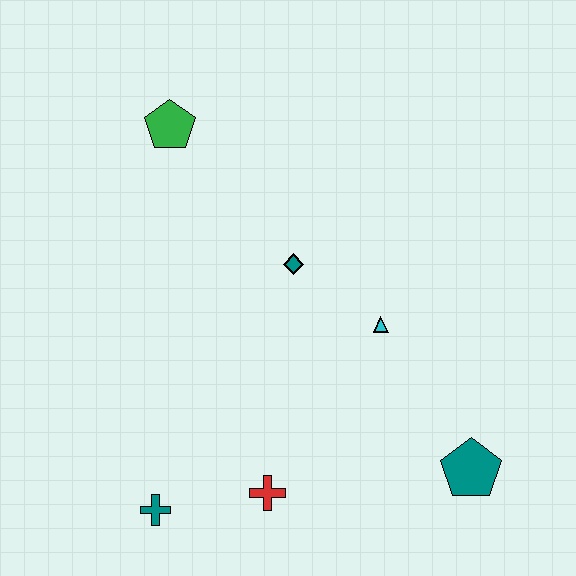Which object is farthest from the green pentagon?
The teal pentagon is farthest from the green pentagon.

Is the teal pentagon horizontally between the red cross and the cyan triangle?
No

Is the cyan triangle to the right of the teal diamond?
Yes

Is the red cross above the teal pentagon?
No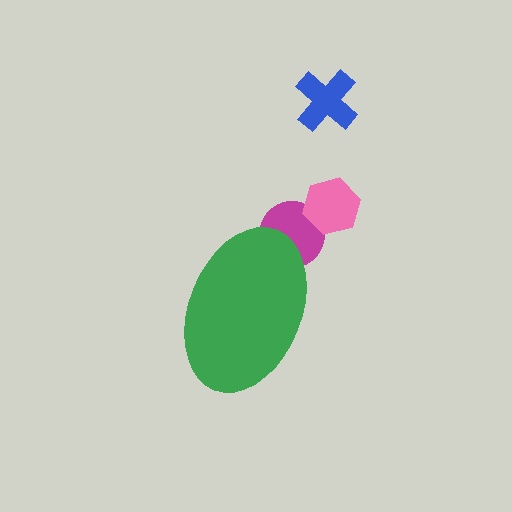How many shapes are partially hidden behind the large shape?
1 shape is partially hidden.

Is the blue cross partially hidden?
No, the blue cross is fully visible.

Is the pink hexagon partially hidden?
No, the pink hexagon is fully visible.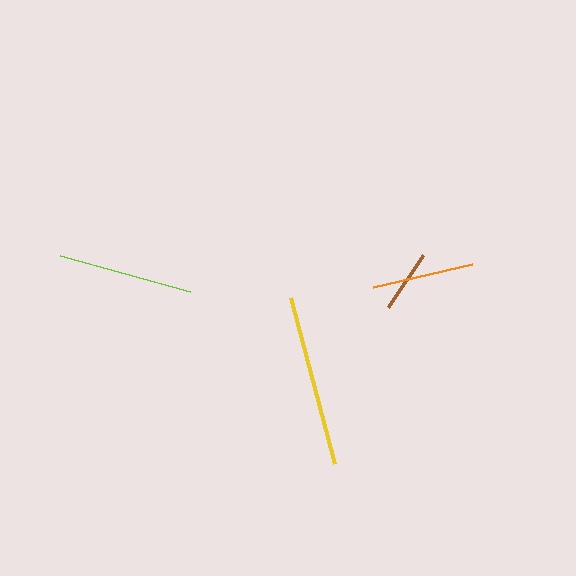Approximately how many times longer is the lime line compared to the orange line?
The lime line is approximately 1.3 times the length of the orange line.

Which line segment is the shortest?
The brown line is the shortest at approximately 63 pixels.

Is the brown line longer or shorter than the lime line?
The lime line is longer than the brown line.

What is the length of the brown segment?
The brown segment is approximately 63 pixels long.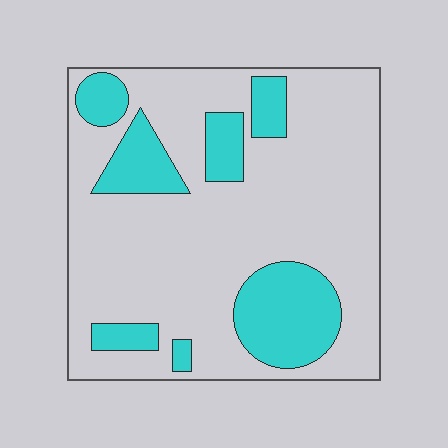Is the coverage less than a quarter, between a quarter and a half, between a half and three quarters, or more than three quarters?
Less than a quarter.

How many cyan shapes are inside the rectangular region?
7.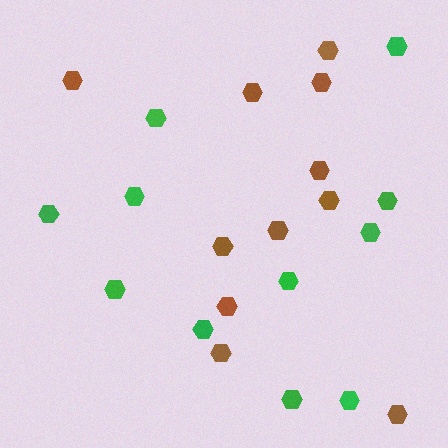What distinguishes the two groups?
There are 2 groups: one group of green hexagons (11) and one group of brown hexagons (11).